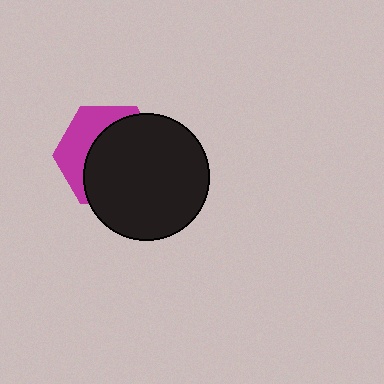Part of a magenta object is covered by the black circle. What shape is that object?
It is a hexagon.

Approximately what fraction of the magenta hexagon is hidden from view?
Roughly 64% of the magenta hexagon is hidden behind the black circle.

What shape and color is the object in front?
The object in front is a black circle.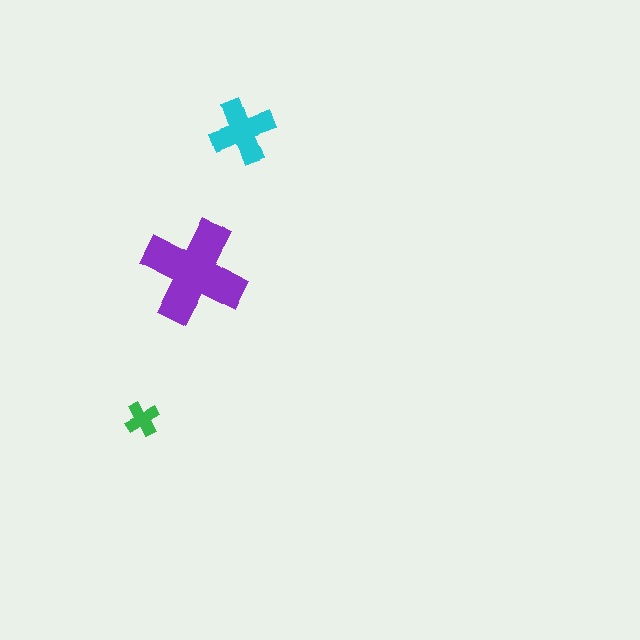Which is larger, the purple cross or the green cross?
The purple one.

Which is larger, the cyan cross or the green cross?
The cyan one.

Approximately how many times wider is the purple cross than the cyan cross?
About 1.5 times wider.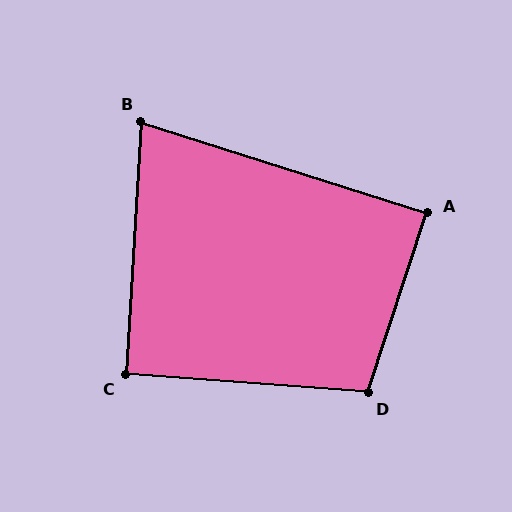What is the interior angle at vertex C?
Approximately 91 degrees (approximately right).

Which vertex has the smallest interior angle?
B, at approximately 76 degrees.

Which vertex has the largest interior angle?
D, at approximately 104 degrees.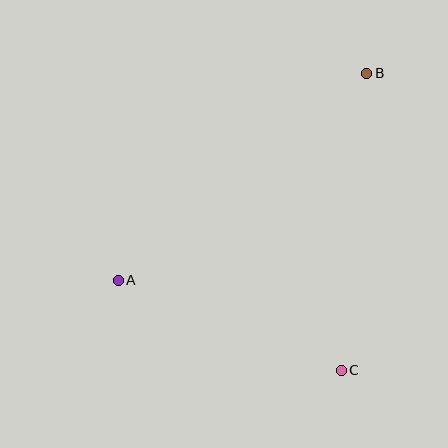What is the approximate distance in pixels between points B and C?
The distance between B and C is approximately 298 pixels.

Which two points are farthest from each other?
Points A and B are farthest from each other.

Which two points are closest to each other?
Points A and C are closest to each other.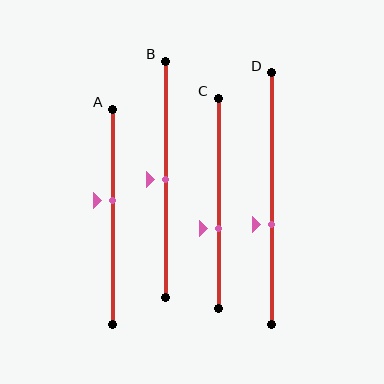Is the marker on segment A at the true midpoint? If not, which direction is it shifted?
No, the marker on segment A is shifted upward by about 7% of the segment length.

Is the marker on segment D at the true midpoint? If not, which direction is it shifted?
No, the marker on segment D is shifted downward by about 10% of the segment length.